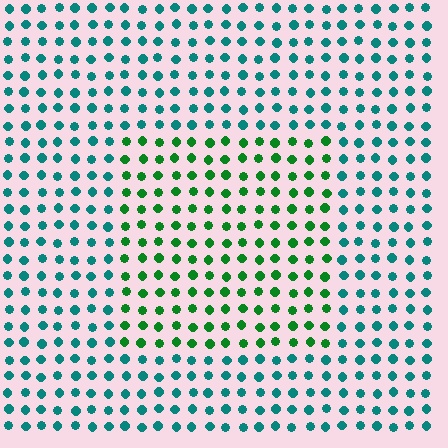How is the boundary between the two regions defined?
The boundary is defined purely by a slight shift in hue (about 45 degrees). Spacing, size, and orientation are identical on both sides.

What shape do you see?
I see a rectangle.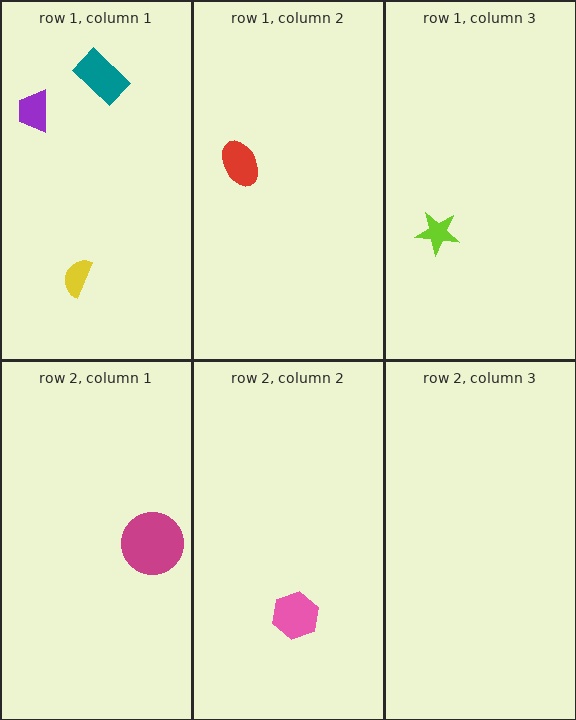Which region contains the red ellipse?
The row 1, column 2 region.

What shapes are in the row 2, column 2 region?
The pink hexagon.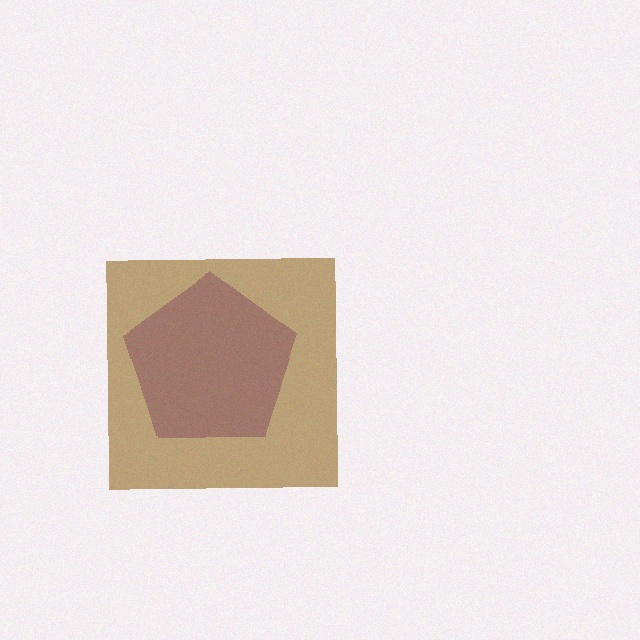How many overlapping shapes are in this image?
There are 2 overlapping shapes in the image.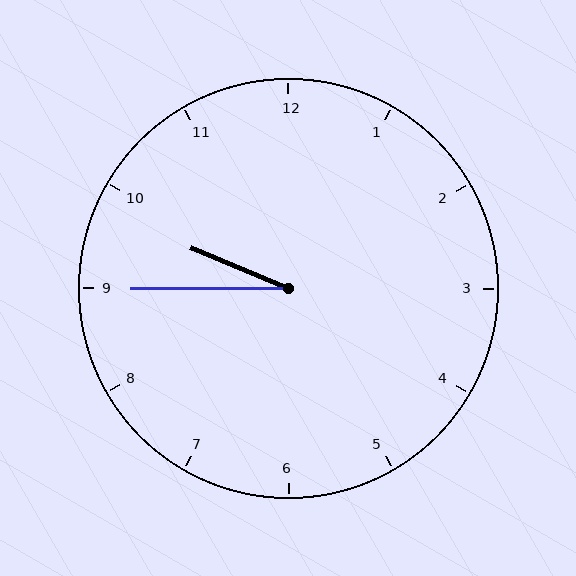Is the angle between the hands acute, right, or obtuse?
It is acute.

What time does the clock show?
9:45.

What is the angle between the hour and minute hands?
Approximately 22 degrees.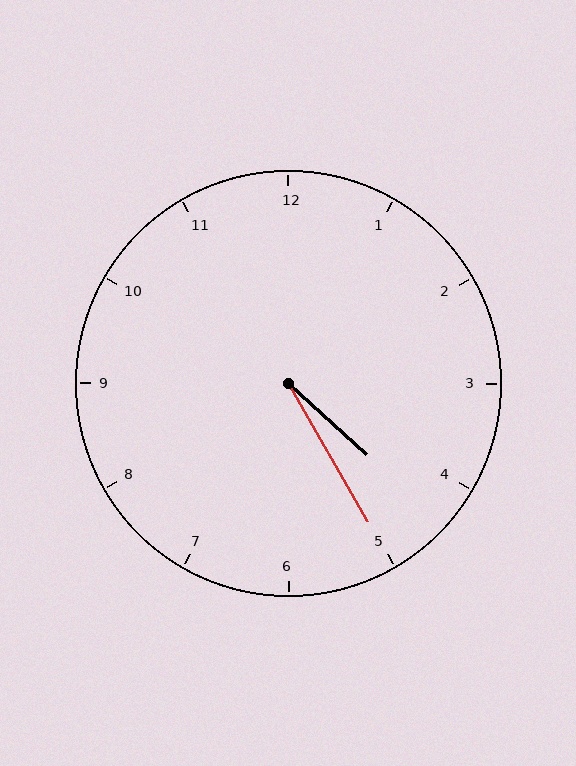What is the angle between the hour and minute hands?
Approximately 18 degrees.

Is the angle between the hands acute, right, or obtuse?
It is acute.